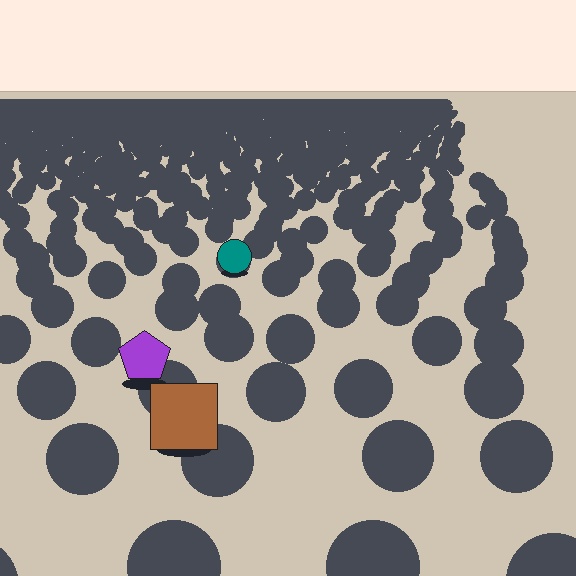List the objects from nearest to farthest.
From nearest to farthest: the brown square, the purple pentagon, the teal circle.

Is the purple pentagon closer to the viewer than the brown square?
No. The brown square is closer — you can tell from the texture gradient: the ground texture is coarser near it.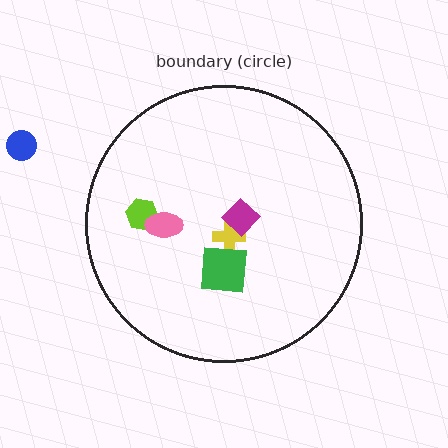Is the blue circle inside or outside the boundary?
Outside.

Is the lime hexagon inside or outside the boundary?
Inside.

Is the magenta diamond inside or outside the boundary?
Inside.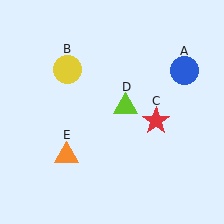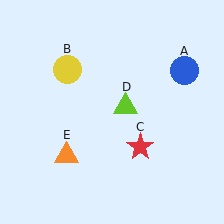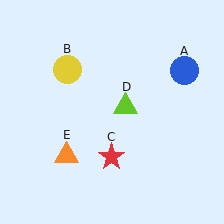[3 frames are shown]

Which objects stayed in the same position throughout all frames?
Blue circle (object A) and yellow circle (object B) and lime triangle (object D) and orange triangle (object E) remained stationary.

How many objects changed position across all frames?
1 object changed position: red star (object C).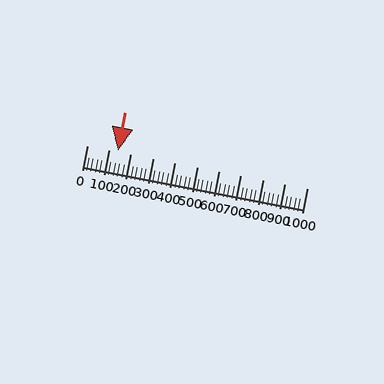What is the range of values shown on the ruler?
The ruler shows values from 0 to 1000.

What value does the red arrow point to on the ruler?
The red arrow points to approximately 139.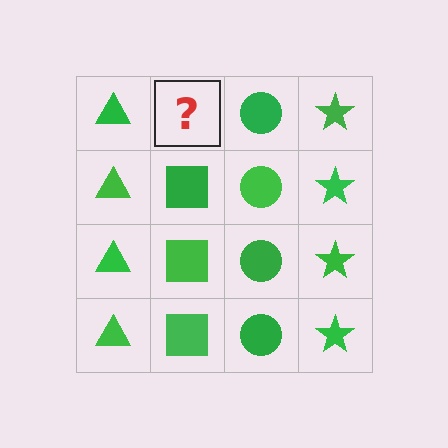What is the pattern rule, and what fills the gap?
The rule is that each column has a consistent shape. The gap should be filled with a green square.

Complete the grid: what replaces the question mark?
The question mark should be replaced with a green square.